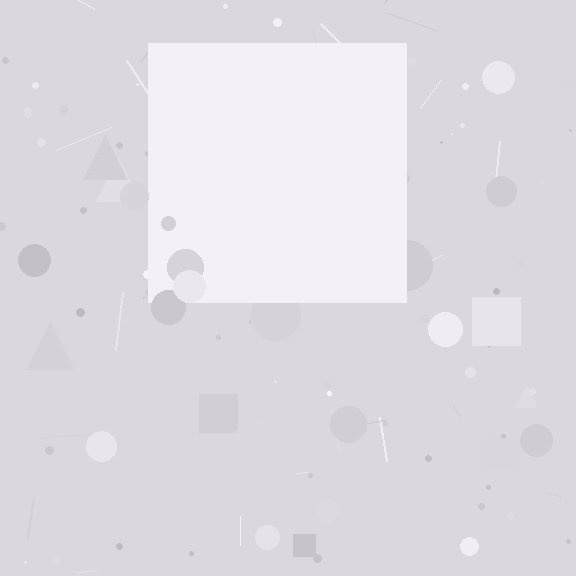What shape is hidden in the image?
A square is hidden in the image.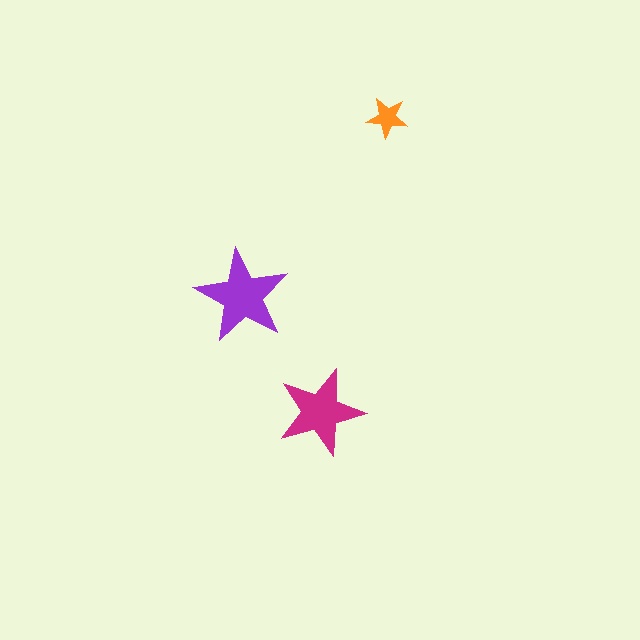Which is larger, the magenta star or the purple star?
The purple one.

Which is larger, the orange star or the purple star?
The purple one.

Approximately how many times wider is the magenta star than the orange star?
About 2 times wider.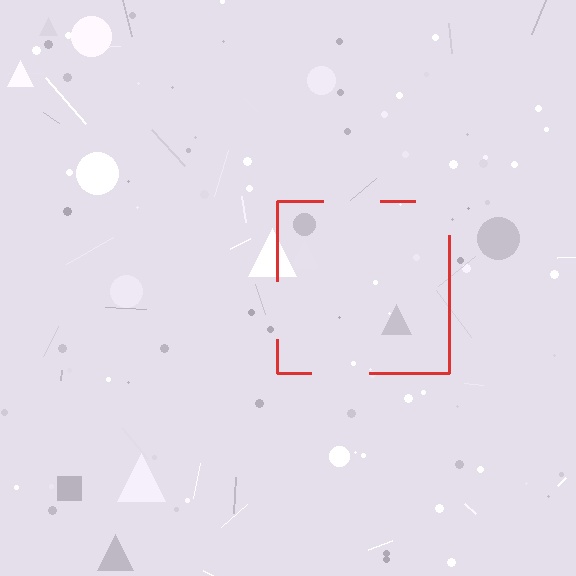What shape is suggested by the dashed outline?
The dashed outline suggests a square.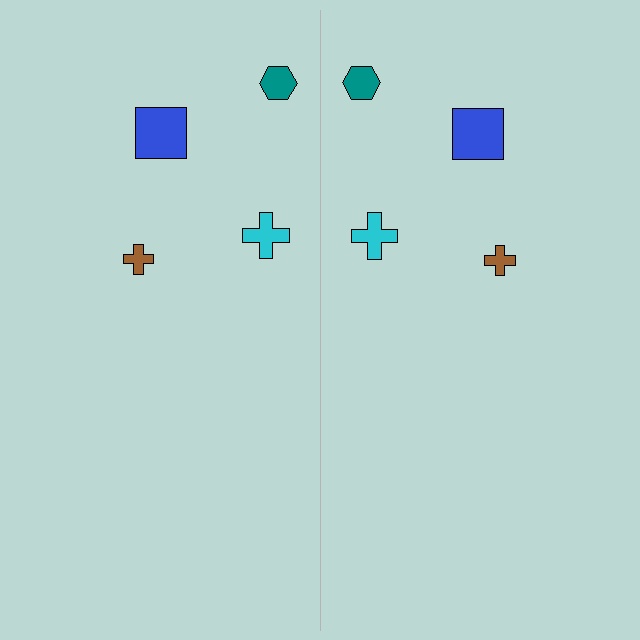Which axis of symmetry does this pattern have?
The pattern has a vertical axis of symmetry running through the center of the image.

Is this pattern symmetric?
Yes, this pattern has bilateral (reflection) symmetry.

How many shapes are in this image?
There are 8 shapes in this image.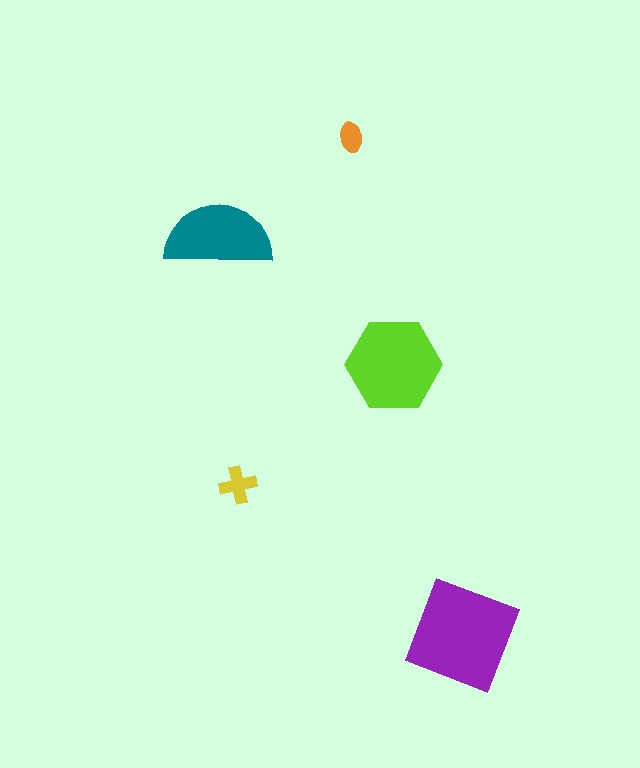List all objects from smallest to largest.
The orange ellipse, the yellow cross, the teal semicircle, the lime hexagon, the purple square.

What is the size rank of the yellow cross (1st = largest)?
4th.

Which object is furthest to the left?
The teal semicircle is leftmost.